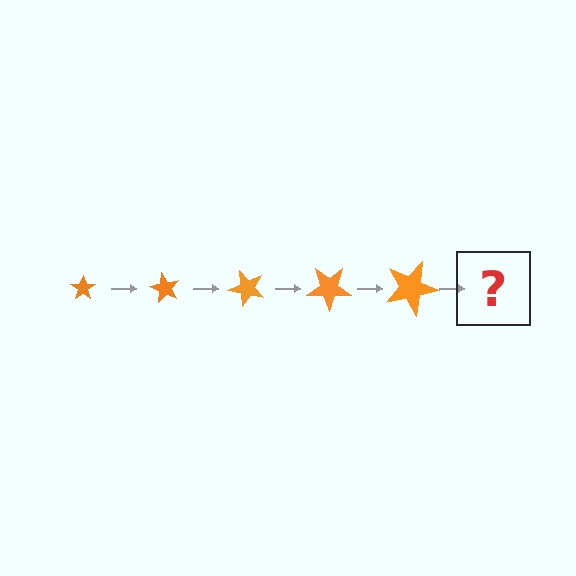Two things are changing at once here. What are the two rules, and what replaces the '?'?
The two rules are that the star grows larger each step and it rotates 60 degrees each step. The '?' should be a star, larger than the previous one and rotated 300 degrees from the start.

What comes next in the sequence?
The next element should be a star, larger than the previous one and rotated 300 degrees from the start.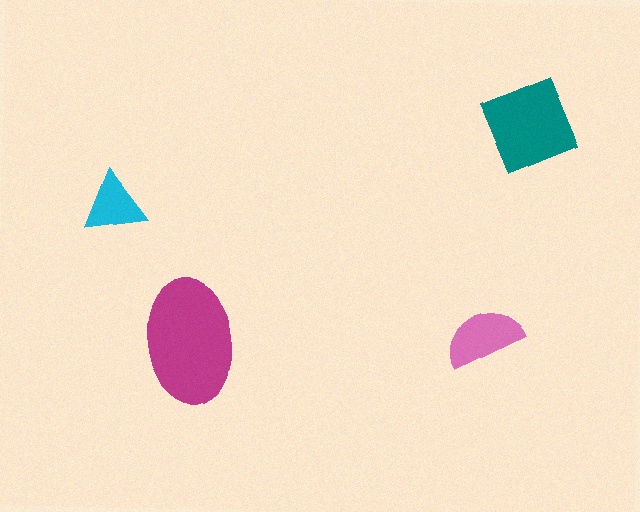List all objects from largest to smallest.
The magenta ellipse, the teal square, the pink semicircle, the cyan triangle.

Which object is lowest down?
The magenta ellipse is bottommost.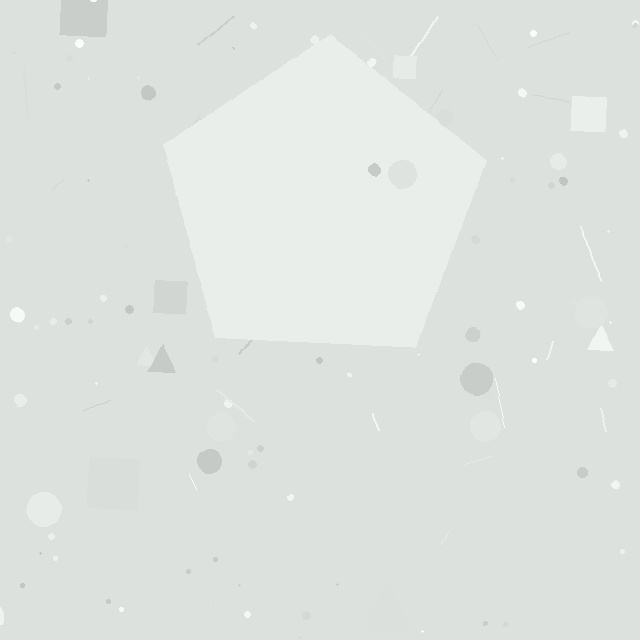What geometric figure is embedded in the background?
A pentagon is embedded in the background.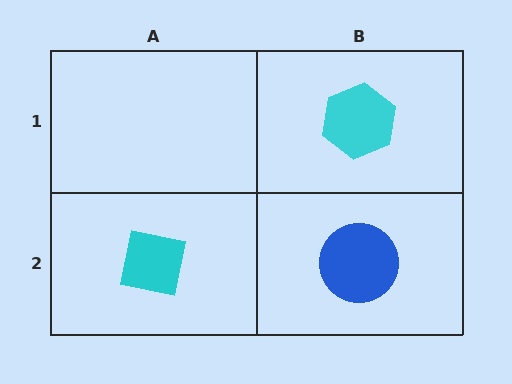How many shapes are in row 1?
1 shape.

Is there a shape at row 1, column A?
No, that cell is empty.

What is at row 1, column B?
A cyan hexagon.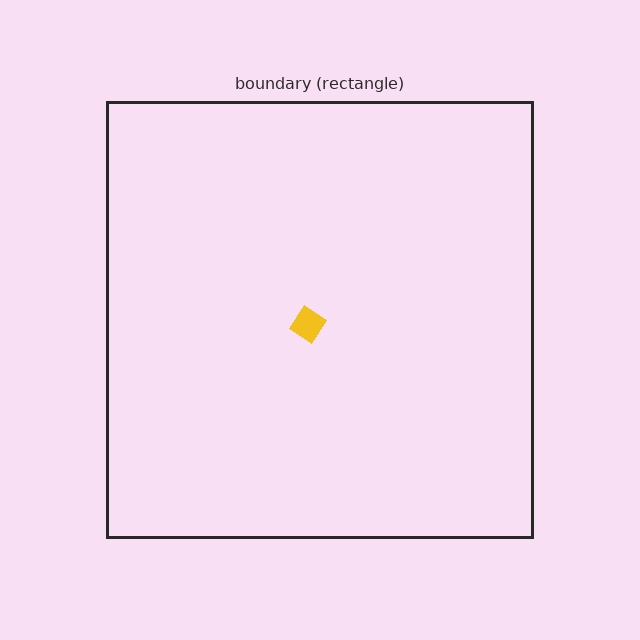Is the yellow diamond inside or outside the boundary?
Inside.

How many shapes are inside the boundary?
1 inside, 0 outside.